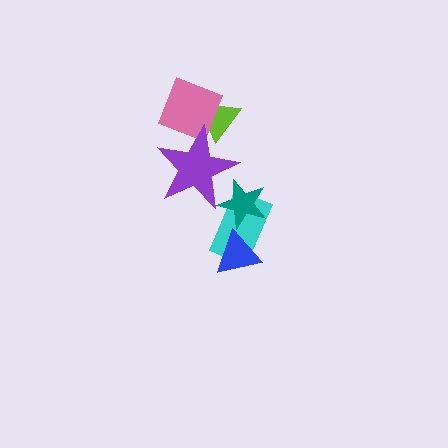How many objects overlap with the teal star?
2 objects overlap with the teal star.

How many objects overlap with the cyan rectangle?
2 objects overlap with the cyan rectangle.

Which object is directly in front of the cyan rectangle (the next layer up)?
The teal star is directly in front of the cyan rectangle.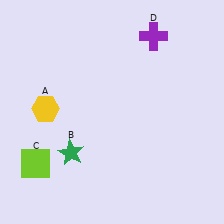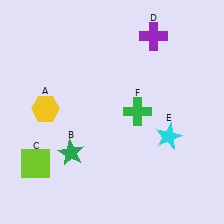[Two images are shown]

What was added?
A cyan star (E), a green cross (F) were added in Image 2.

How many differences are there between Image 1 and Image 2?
There are 2 differences between the two images.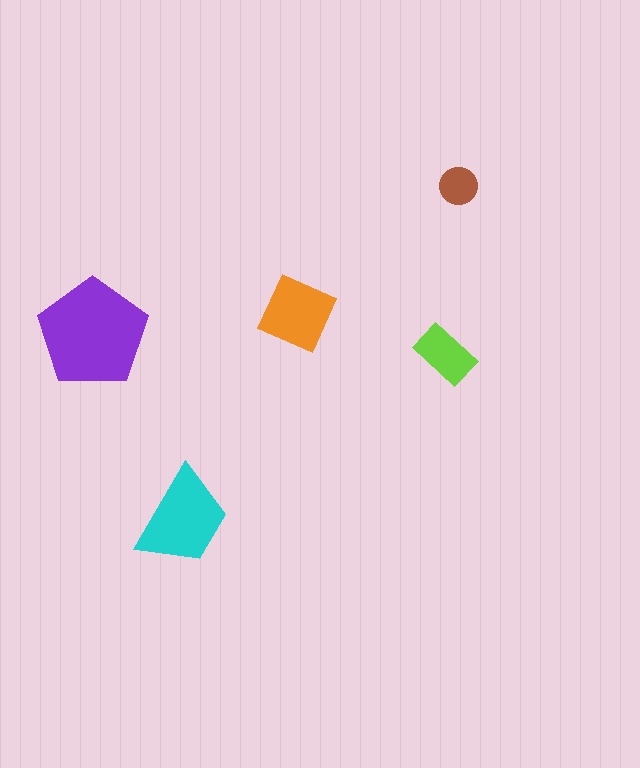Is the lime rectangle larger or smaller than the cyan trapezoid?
Smaller.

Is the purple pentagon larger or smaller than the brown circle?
Larger.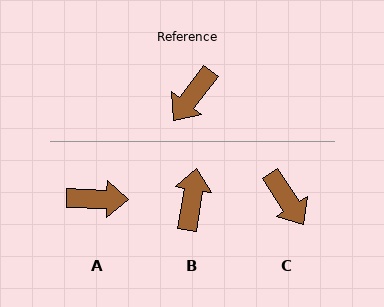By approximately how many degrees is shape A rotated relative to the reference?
Approximately 126 degrees counter-clockwise.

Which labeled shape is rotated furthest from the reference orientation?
B, about 152 degrees away.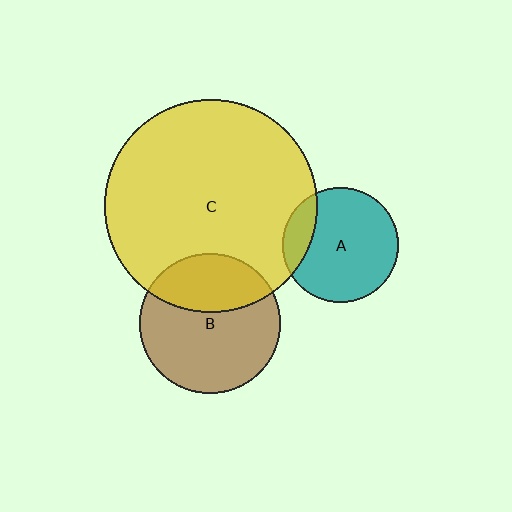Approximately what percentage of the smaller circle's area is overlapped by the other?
Approximately 35%.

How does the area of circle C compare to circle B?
Approximately 2.3 times.